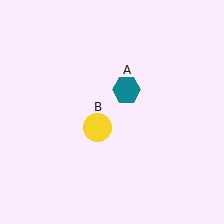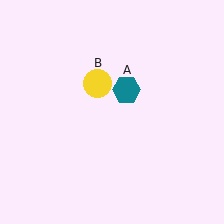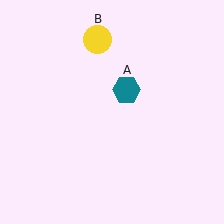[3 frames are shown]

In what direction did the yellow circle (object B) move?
The yellow circle (object B) moved up.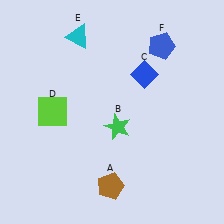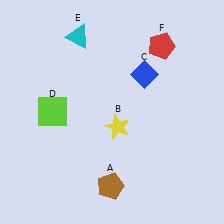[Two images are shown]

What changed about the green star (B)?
In Image 1, B is green. In Image 2, it changed to yellow.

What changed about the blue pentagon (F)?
In Image 1, F is blue. In Image 2, it changed to red.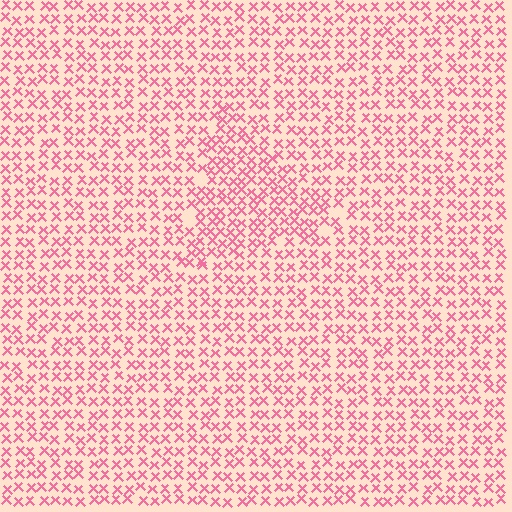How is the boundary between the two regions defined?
The boundary is defined by a change in element density (approximately 1.4x ratio). All elements are the same color, size, and shape.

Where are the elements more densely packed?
The elements are more densely packed inside the triangle boundary.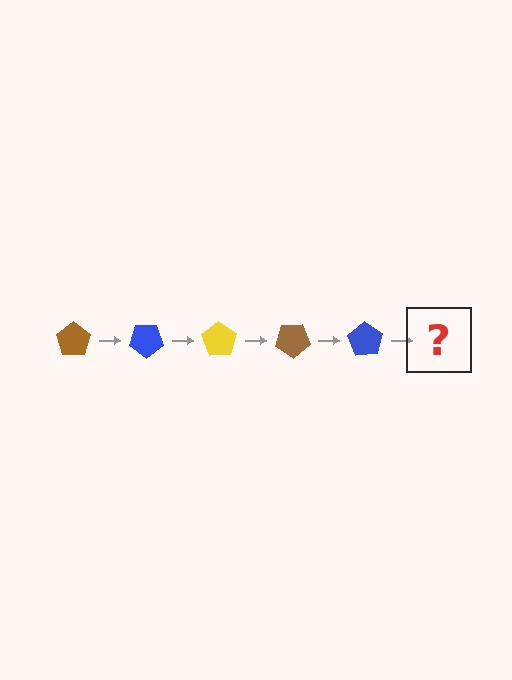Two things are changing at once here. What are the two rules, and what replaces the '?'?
The two rules are that it rotates 35 degrees each step and the color cycles through brown, blue, and yellow. The '?' should be a yellow pentagon, rotated 175 degrees from the start.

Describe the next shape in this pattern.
It should be a yellow pentagon, rotated 175 degrees from the start.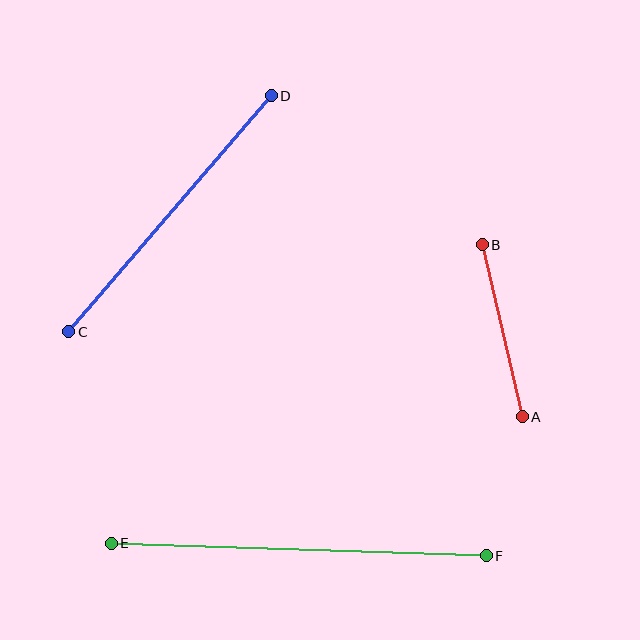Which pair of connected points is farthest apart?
Points E and F are farthest apart.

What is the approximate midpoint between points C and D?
The midpoint is at approximately (170, 214) pixels.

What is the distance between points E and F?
The distance is approximately 375 pixels.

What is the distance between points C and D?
The distance is approximately 311 pixels.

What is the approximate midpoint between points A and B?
The midpoint is at approximately (502, 331) pixels.